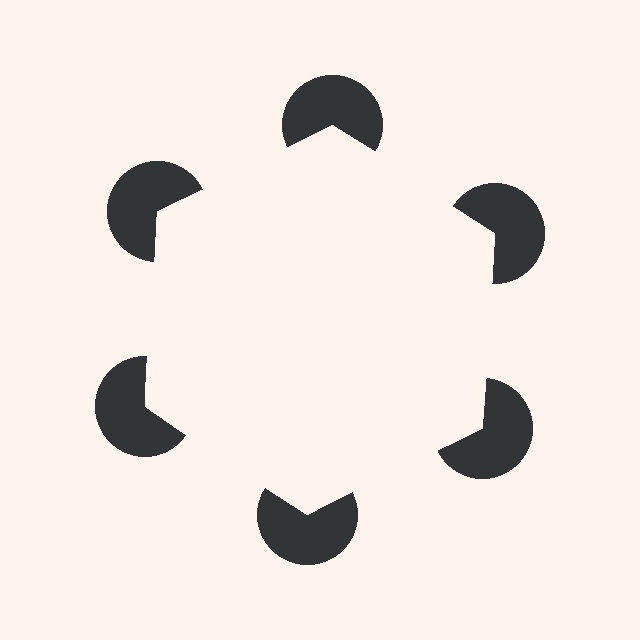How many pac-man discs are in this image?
There are 6 — one at each vertex of the illusory hexagon.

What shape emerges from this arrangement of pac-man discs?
An illusory hexagon — its edges are inferred from the aligned wedge cuts in the pac-man discs, not physically drawn.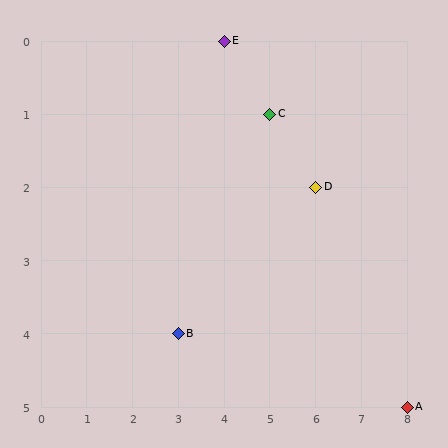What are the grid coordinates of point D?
Point D is at grid coordinates (6, 2).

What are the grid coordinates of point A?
Point A is at grid coordinates (8, 5).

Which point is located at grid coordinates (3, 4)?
Point B is at (3, 4).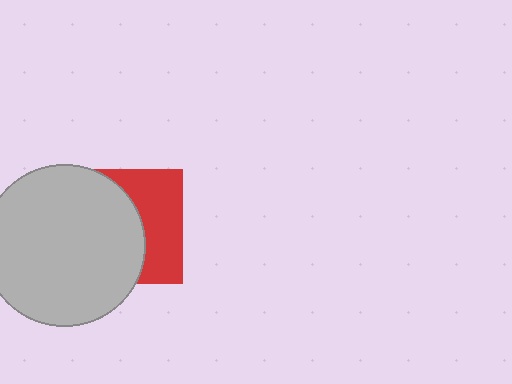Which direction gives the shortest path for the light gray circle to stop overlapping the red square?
Moving left gives the shortest separation.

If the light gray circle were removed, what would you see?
You would see the complete red square.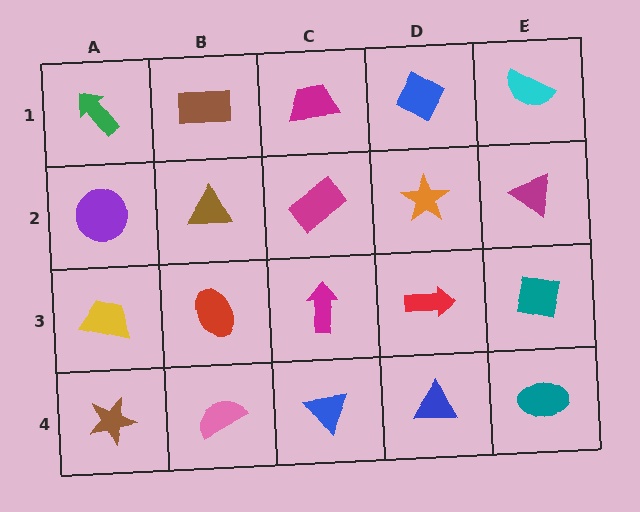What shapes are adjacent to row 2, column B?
A brown rectangle (row 1, column B), a red ellipse (row 3, column B), a purple circle (row 2, column A), a magenta rectangle (row 2, column C).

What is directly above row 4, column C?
A magenta arrow.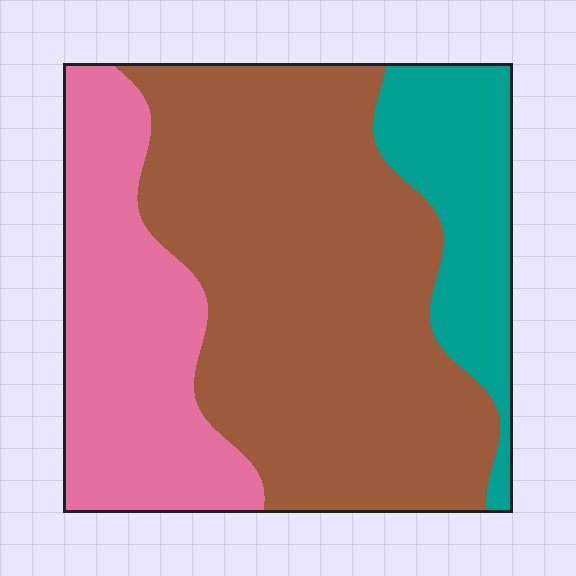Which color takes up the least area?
Teal, at roughly 15%.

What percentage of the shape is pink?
Pink takes up between a quarter and a half of the shape.